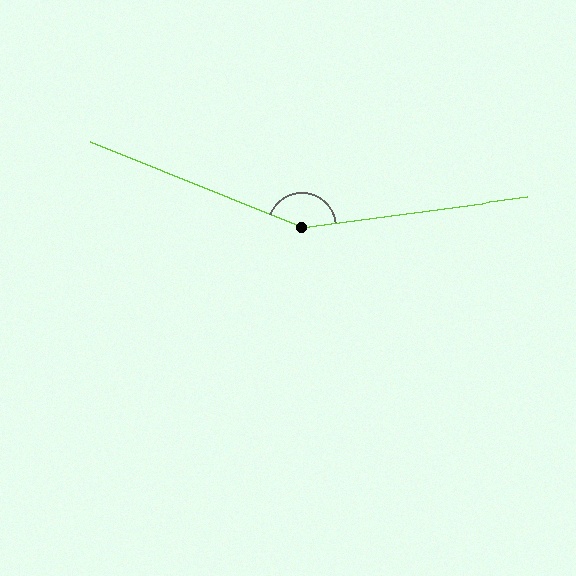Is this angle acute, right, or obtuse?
It is obtuse.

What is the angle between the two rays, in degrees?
Approximately 150 degrees.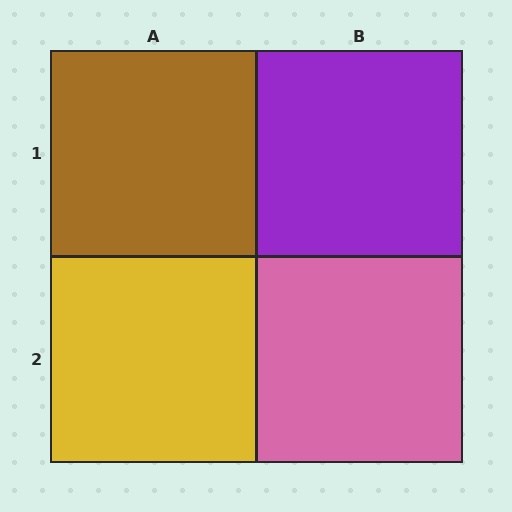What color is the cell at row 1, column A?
Brown.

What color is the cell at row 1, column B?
Purple.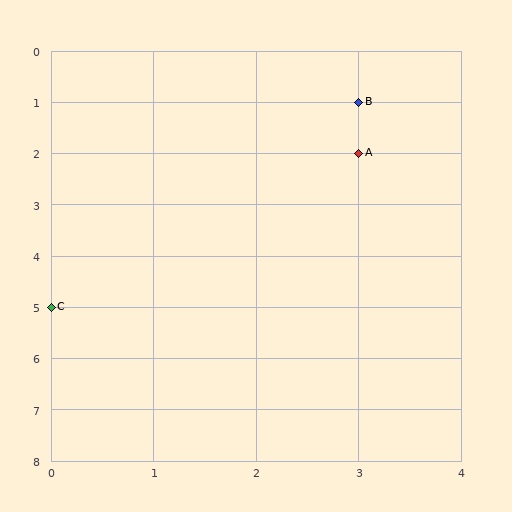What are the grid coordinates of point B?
Point B is at grid coordinates (3, 1).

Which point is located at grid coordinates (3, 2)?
Point A is at (3, 2).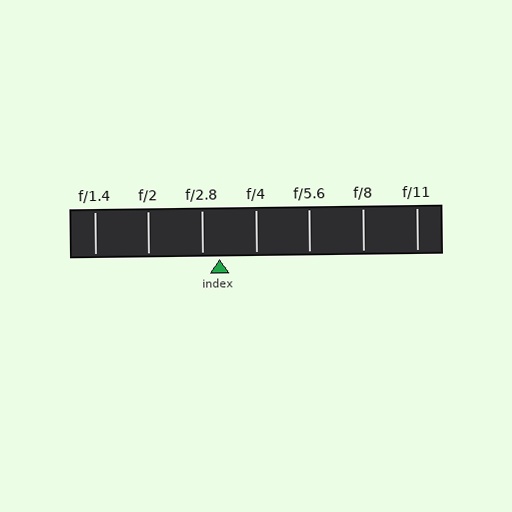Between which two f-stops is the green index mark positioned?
The index mark is between f/2.8 and f/4.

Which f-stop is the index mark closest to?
The index mark is closest to f/2.8.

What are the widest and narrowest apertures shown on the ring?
The widest aperture shown is f/1.4 and the narrowest is f/11.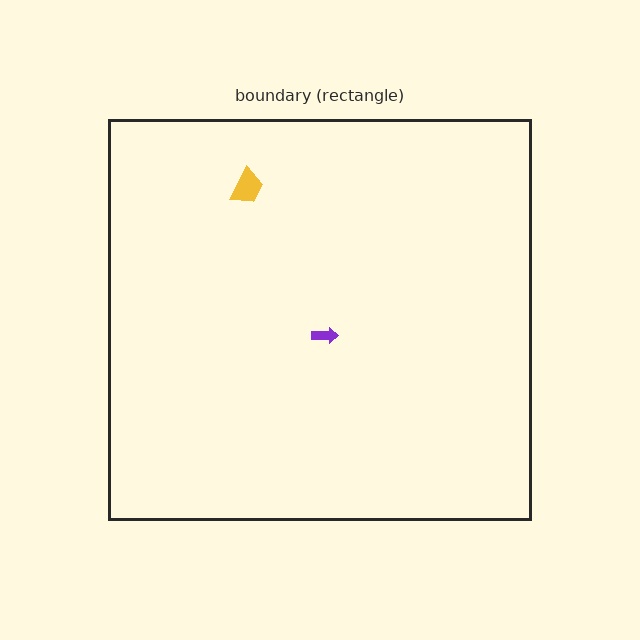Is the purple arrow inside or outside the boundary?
Inside.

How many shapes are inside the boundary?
2 inside, 0 outside.